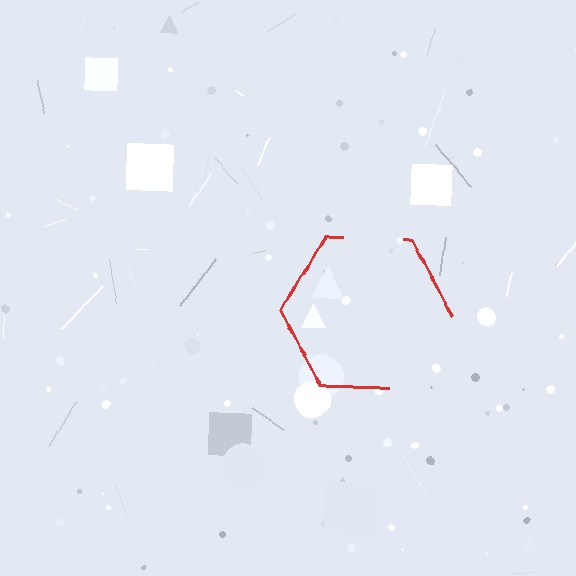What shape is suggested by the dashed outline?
The dashed outline suggests a hexagon.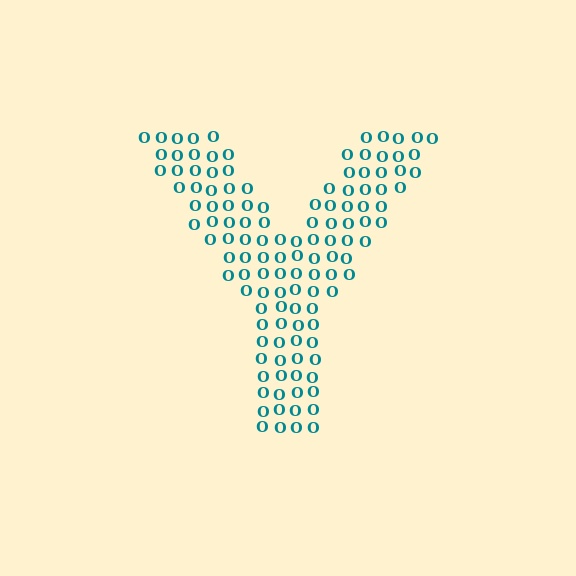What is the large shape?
The large shape is the letter Y.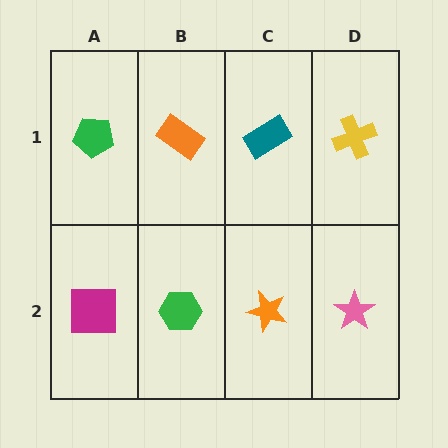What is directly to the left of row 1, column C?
An orange rectangle.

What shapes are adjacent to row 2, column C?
A teal rectangle (row 1, column C), a green hexagon (row 2, column B), a pink star (row 2, column D).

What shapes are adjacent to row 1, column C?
An orange star (row 2, column C), an orange rectangle (row 1, column B), a yellow cross (row 1, column D).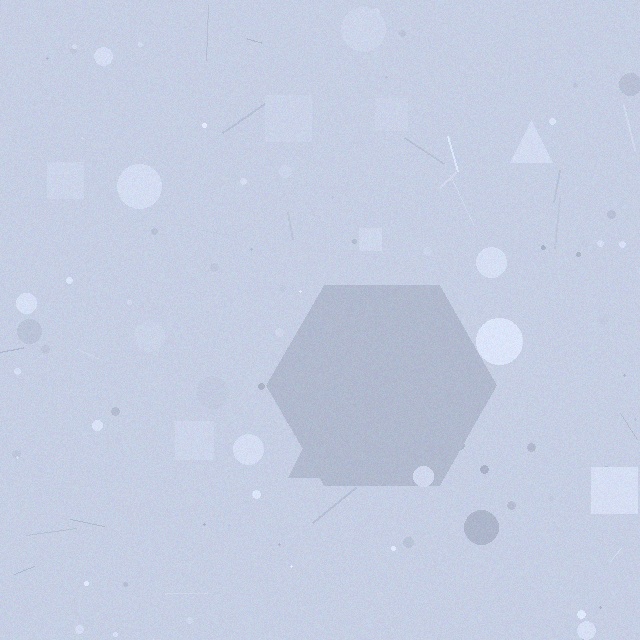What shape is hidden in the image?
A hexagon is hidden in the image.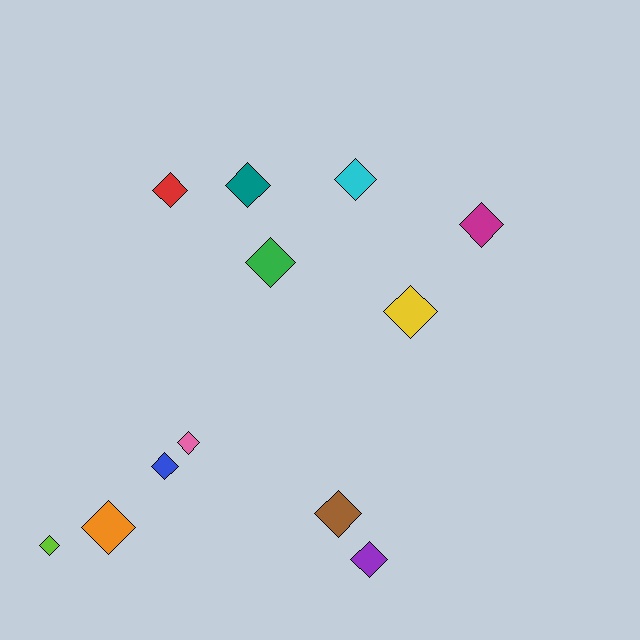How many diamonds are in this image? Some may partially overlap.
There are 12 diamonds.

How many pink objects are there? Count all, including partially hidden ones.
There is 1 pink object.